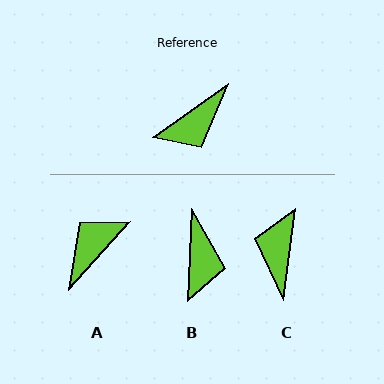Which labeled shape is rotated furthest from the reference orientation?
A, about 167 degrees away.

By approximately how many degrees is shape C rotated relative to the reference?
Approximately 132 degrees clockwise.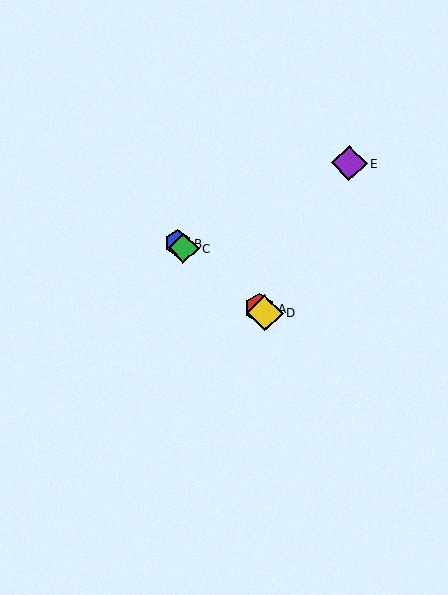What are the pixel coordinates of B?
Object B is at (177, 243).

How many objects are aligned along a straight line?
4 objects (A, B, C, D) are aligned along a straight line.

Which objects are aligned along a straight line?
Objects A, B, C, D are aligned along a straight line.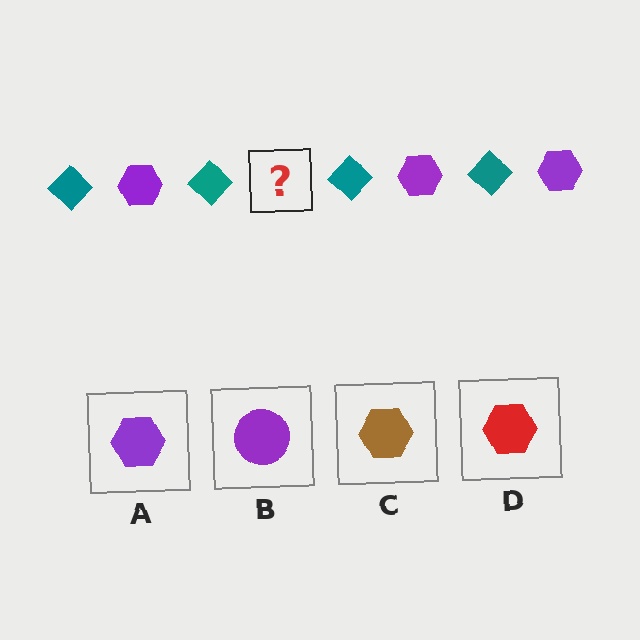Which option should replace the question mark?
Option A.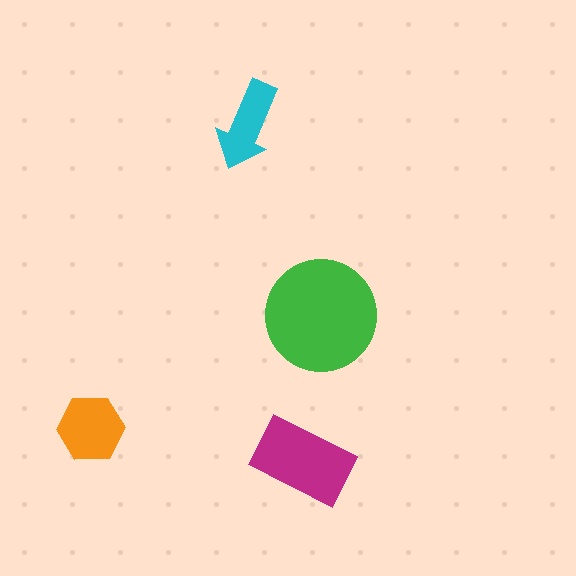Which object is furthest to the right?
The green circle is rightmost.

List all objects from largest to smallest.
The green circle, the magenta rectangle, the orange hexagon, the cyan arrow.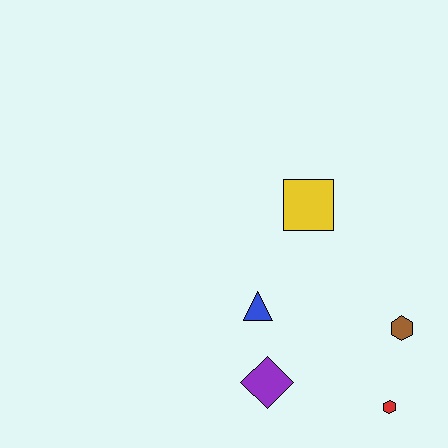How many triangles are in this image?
There is 1 triangle.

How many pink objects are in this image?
There are no pink objects.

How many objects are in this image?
There are 5 objects.